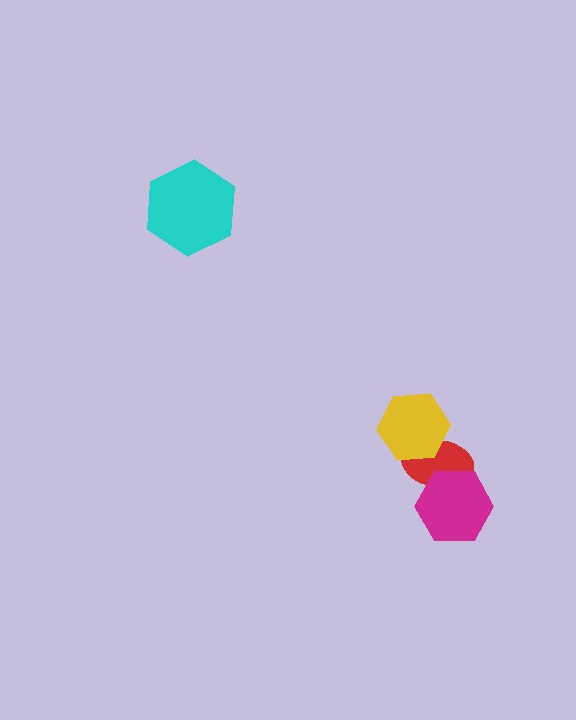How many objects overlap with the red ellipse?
2 objects overlap with the red ellipse.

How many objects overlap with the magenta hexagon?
1 object overlaps with the magenta hexagon.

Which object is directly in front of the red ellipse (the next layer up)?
The yellow hexagon is directly in front of the red ellipse.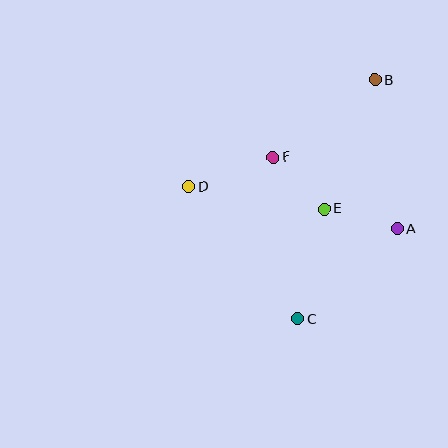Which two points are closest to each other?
Points E and F are closest to each other.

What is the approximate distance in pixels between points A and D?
The distance between A and D is approximately 213 pixels.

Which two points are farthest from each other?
Points B and C are farthest from each other.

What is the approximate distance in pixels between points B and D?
The distance between B and D is approximately 214 pixels.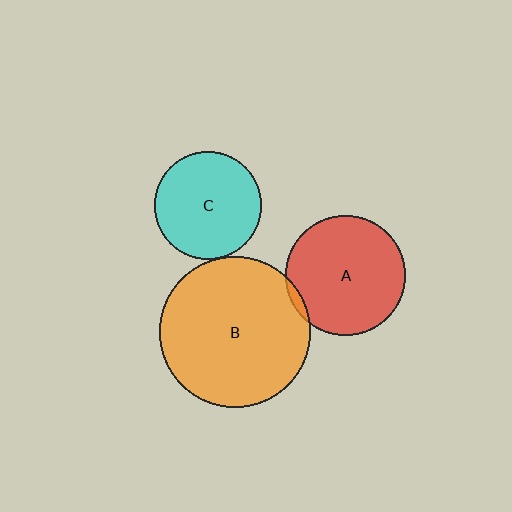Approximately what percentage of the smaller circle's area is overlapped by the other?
Approximately 5%.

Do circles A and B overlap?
Yes.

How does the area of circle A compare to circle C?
Approximately 1.3 times.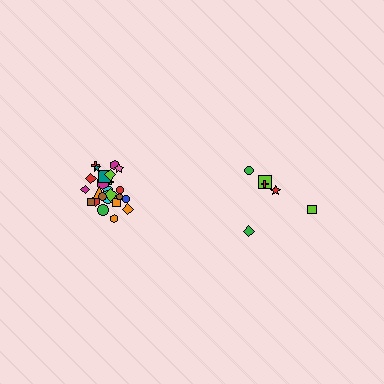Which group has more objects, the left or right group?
The left group.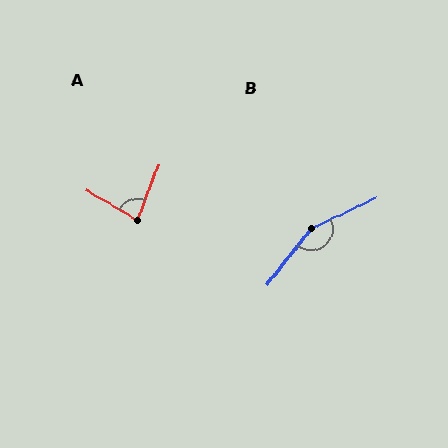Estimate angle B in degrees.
Approximately 153 degrees.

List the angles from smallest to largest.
A (81°), B (153°).